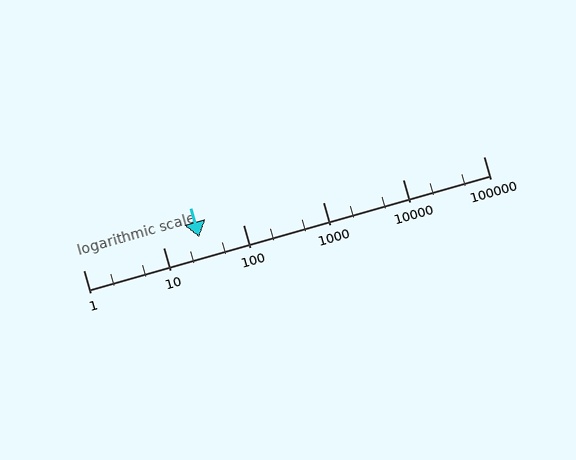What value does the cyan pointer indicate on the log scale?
The pointer indicates approximately 28.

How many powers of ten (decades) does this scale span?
The scale spans 5 decades, from 1 to 100000.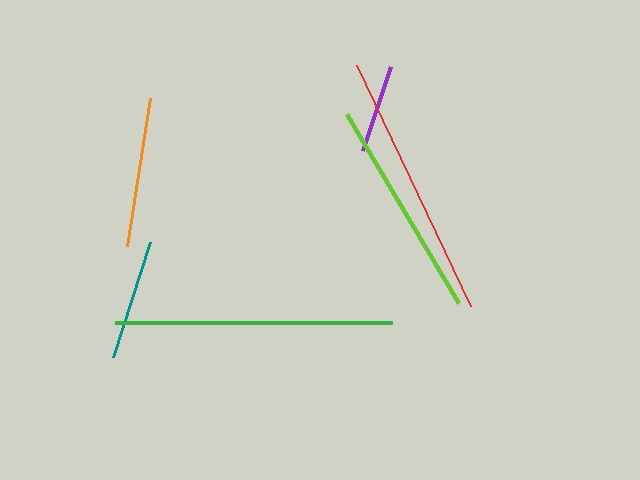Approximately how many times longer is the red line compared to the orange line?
The red line is approximately 1.8 times the length of the orange line.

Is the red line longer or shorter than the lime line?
The red line is longer than the lime line.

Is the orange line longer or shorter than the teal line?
The orange line is longer than the teal line.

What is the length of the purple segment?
The purple segment is approximately 89 pixels long.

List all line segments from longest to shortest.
From longest to shortest: green, red, lime, orange, teal, purple.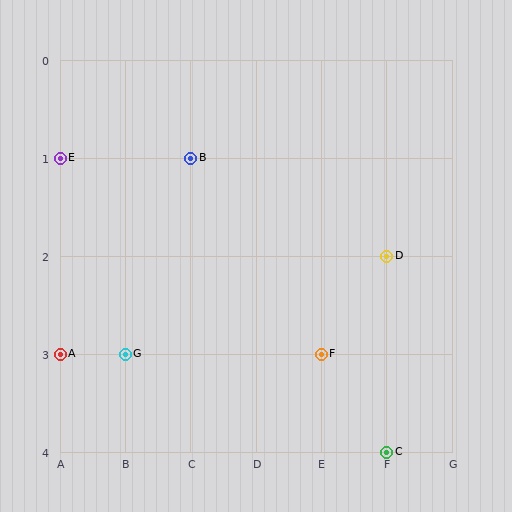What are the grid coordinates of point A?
Point A is at grid coordinates (A, 3).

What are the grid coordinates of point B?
Point B is at grid coordinates (C, 1).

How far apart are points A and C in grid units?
Points A and C are 5 columns and 1 row apart (about 5.1 grid units diagonally).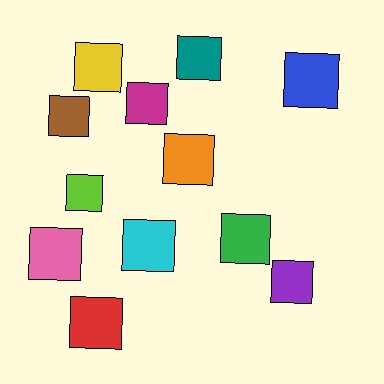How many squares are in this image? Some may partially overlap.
There are 12 squares.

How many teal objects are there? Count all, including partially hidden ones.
There is 1 teal object.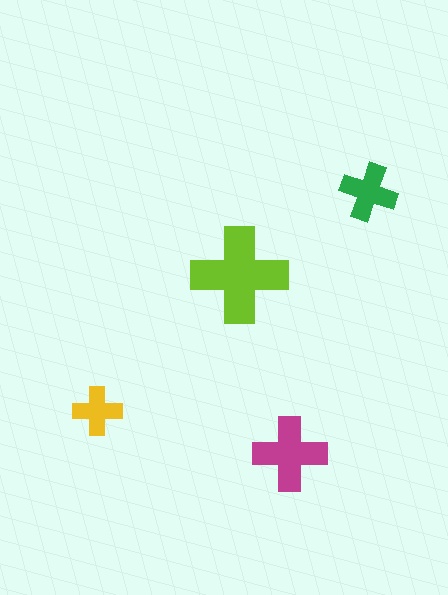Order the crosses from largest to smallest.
the lime one, the magenta one, the green one, the yellow one.